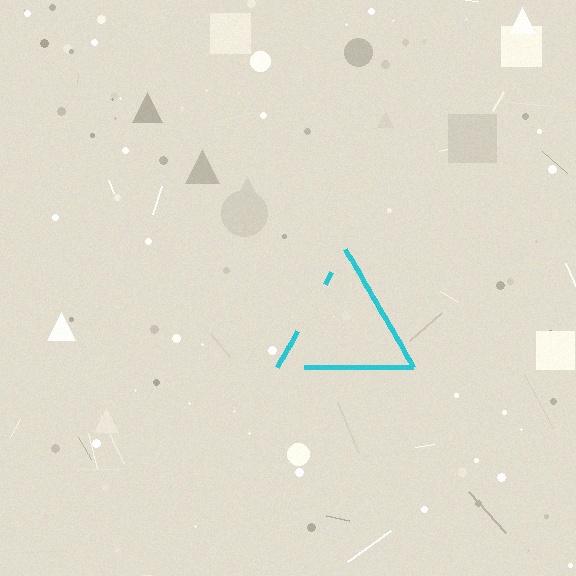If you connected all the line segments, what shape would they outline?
They would outline a triangle.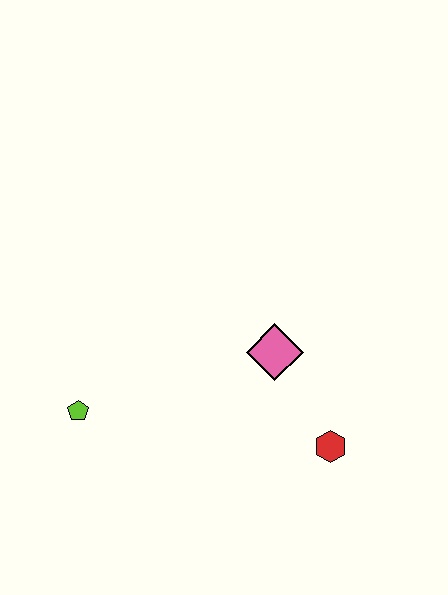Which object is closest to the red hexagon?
The pink diamond is closest to the red hexagon.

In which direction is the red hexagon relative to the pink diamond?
The red hexagon is below the pink diamond.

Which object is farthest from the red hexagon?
The lime pentagon is farthest from the red hexagon.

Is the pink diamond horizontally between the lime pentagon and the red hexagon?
Yes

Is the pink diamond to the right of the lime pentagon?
Yes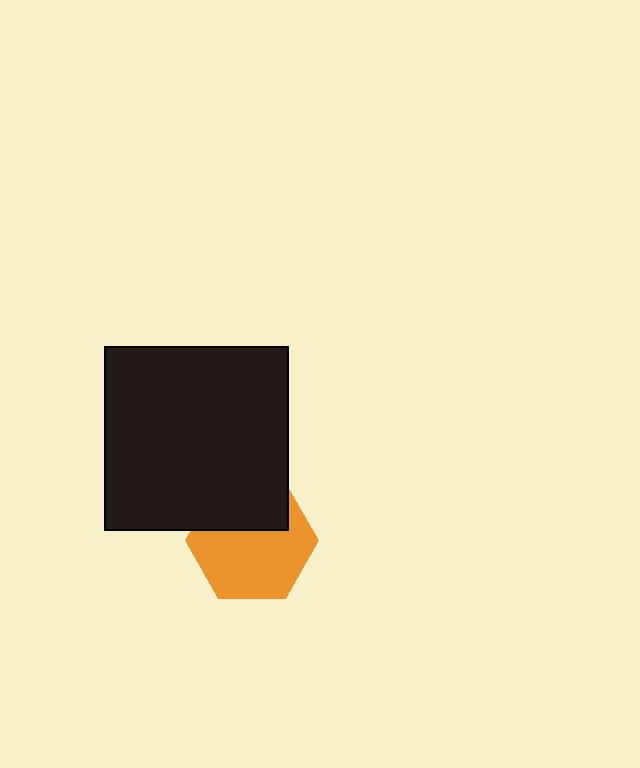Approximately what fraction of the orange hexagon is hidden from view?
Roughly 35% of the orange hexagon is hidden behind the black square.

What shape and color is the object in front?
The object in front is a black square.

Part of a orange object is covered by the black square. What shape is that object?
It is a hexagon.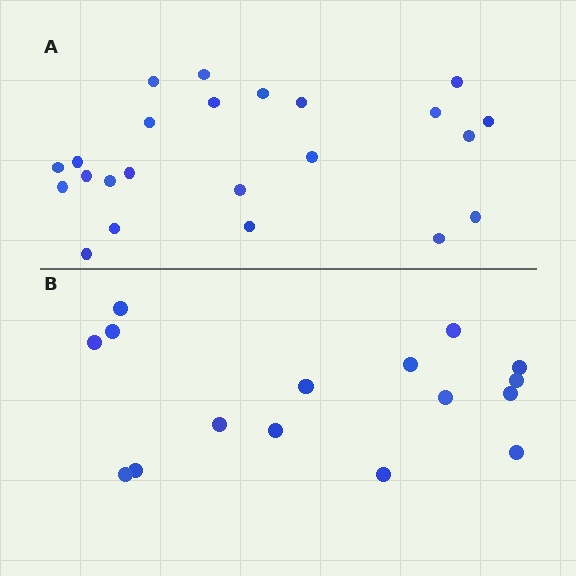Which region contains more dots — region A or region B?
Region A (the top region) has more dots.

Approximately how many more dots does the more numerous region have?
Region A has roughly 8 or so more dots than region B.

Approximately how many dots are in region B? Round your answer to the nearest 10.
About 20 dots. (The exact count is 16, which rounds to 20.)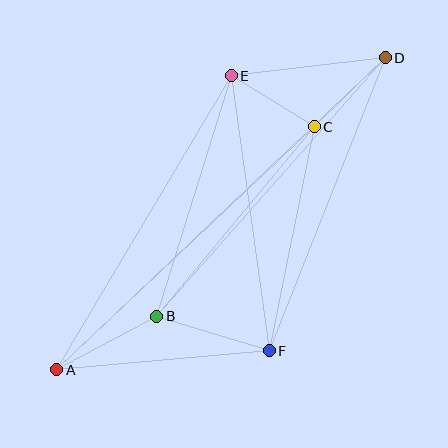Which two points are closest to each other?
Points C and E are closest to each other.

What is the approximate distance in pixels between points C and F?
The distance between C and F is approximately 229 pixels.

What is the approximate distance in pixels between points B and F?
The distance between B and F is approximately 118 pixels.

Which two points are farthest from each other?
Points A and D are farthest from each other.